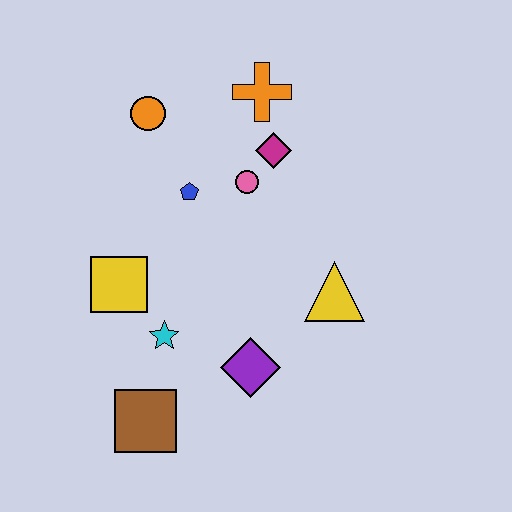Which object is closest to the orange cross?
The magenta diamond is closest to the orange cross.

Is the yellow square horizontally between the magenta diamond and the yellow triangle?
No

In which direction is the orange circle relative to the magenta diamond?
The orange circle is to the left of the magenta diamond.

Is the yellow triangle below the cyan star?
No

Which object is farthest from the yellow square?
The orange cross is farthest from the yellow square.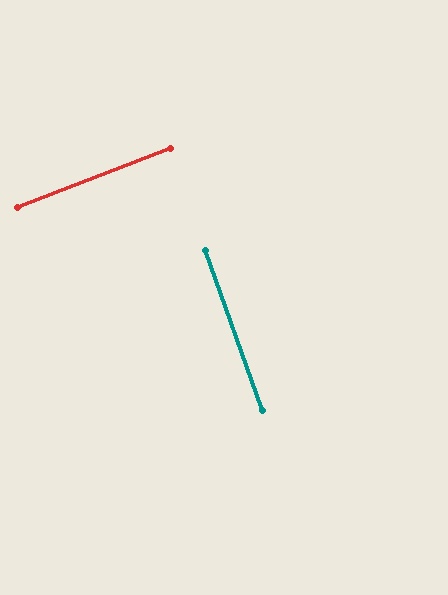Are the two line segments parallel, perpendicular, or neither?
Perpendicular — they meet at approximately 89°.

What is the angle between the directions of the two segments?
Approximately 89 degrees.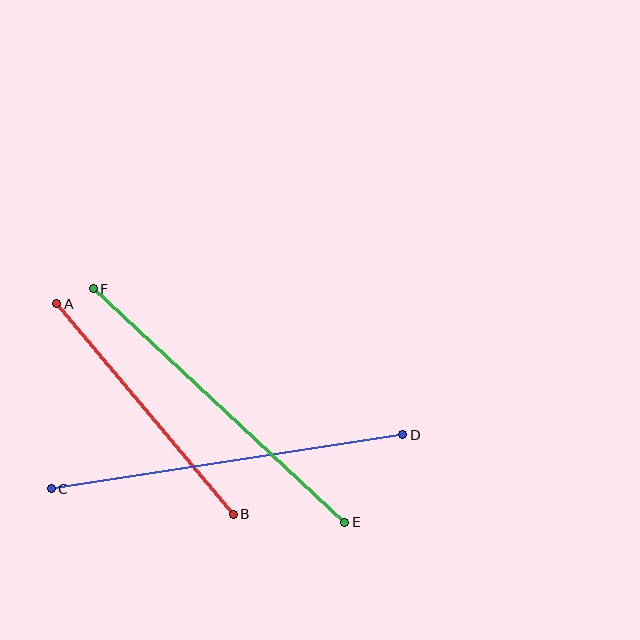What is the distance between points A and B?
The distance is approximately 275 pixels.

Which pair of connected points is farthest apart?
Points C and D are farthest apart.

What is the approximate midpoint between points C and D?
The midpoint is at approximately (227, 462) pixels.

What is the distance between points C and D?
The distance is approximately 356 pixels.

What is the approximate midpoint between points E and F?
The midpoint is at approximately (219, 406) pixels.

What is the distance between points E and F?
The distance is approximately 343 pixels.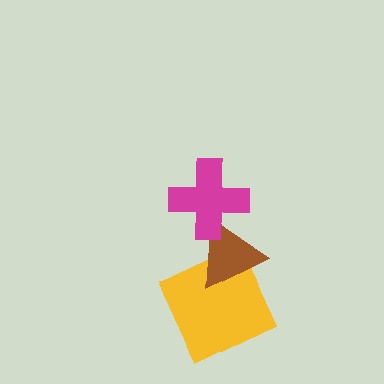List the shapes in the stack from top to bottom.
From top to bottom: the magenta cross, the brown triangle, the yellow square.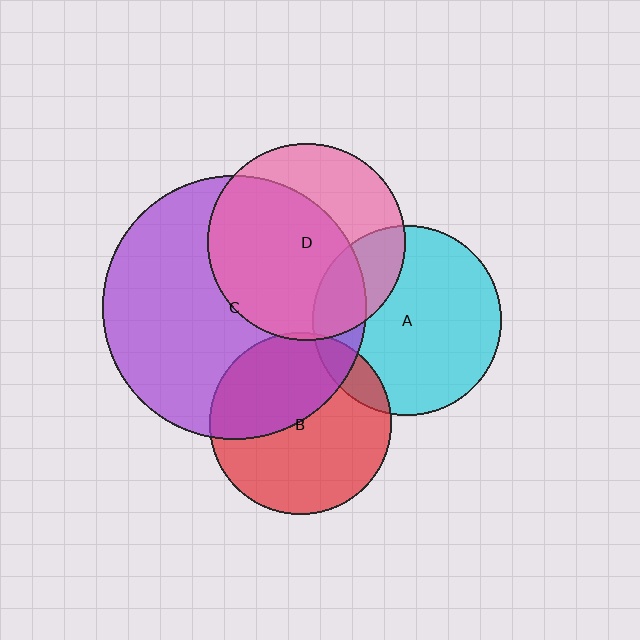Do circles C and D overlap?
Yes.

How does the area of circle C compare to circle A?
Approximately 1.9 times.